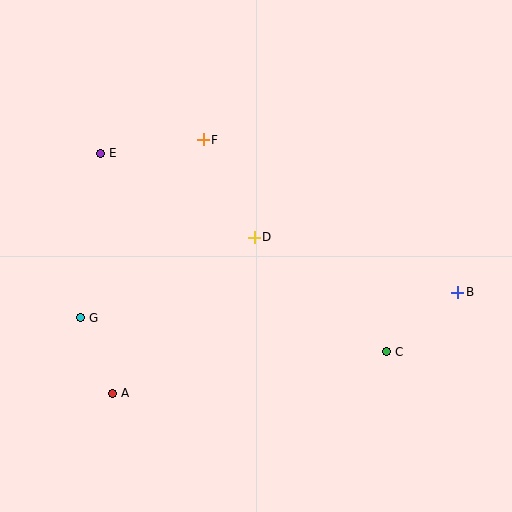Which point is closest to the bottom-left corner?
Point A is closest to the bottom-left corner.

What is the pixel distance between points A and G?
The distance between A and G is 82 pixels.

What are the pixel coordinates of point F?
Point F is at (203, 140).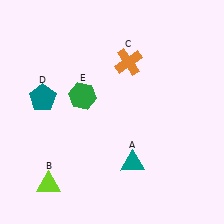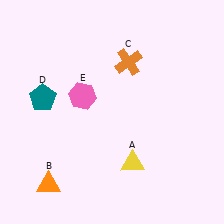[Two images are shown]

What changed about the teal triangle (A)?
In Image 1, A is teal. In Image 2, it changed to yellow.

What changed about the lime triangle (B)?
In Image 1, B is lime. In Image 2, it changed to orange.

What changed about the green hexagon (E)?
In Image 1, E is green. In Image 2, it changed to pink.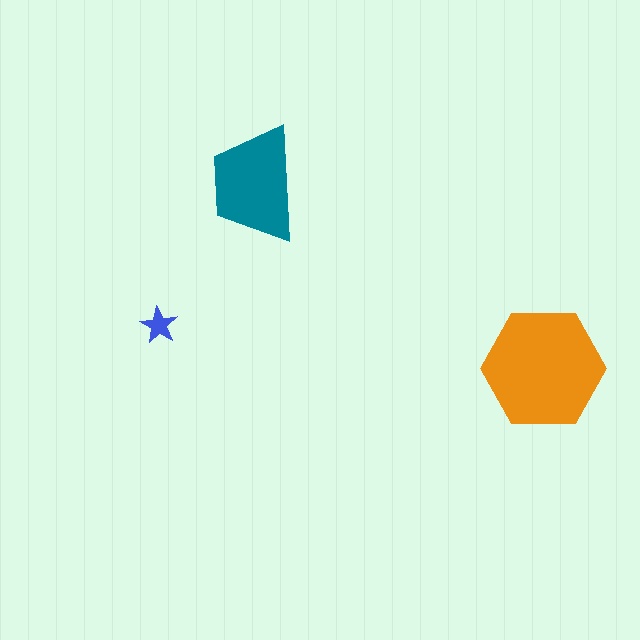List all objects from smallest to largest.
The blue star, the teal trapezoid, the orange hexagon.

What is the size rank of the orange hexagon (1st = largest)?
1st.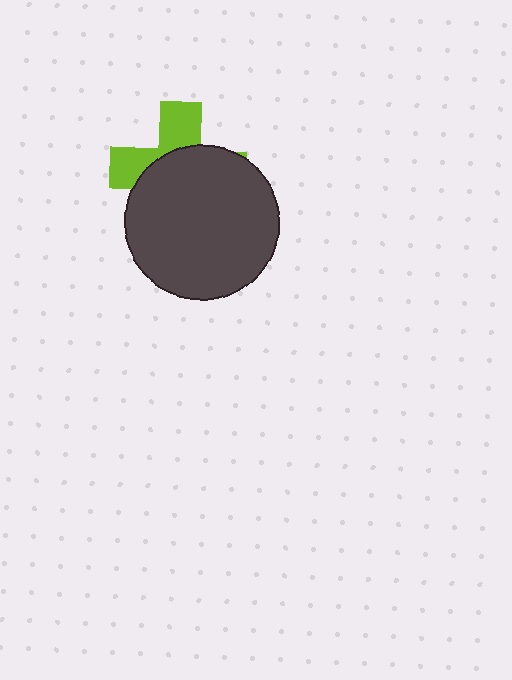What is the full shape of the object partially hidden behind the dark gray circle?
The partially hidden object is a lime cross.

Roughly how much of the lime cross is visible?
A small part of it is visible (roughly 37%).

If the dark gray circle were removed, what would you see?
You would see the complete lime cross.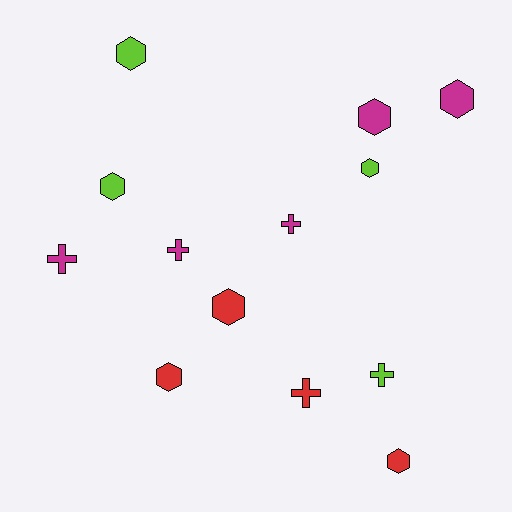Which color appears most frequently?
Magenta, with 5 objects.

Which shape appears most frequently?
Hexagon, with 8 objects.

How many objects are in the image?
There are 13 objects.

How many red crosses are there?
There is 1 red cross.